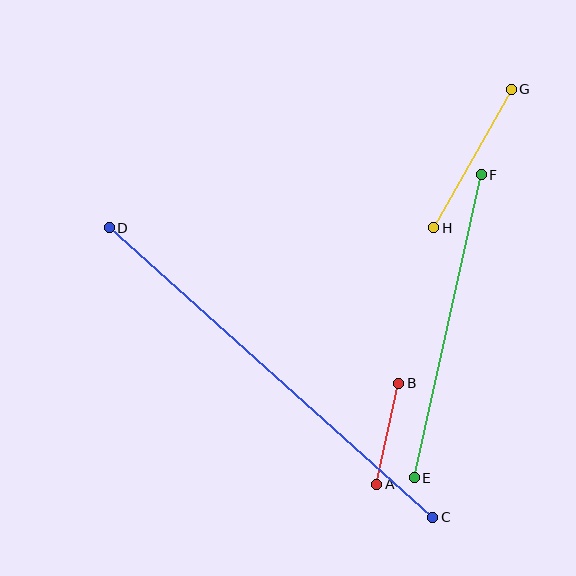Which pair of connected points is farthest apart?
Points C and D are farthest apart.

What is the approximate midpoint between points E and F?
The midpoint is at approximately (448, 326) pixels.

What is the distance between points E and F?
The distance is approximately 310 pixels.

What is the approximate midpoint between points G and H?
The midpoint is at approximately (473, 159) pixels.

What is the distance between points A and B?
The distance is approximately 103 pixels.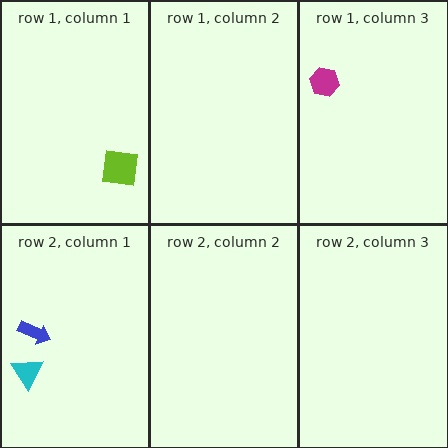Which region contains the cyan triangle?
The row 2, column 1 region.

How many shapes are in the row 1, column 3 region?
1.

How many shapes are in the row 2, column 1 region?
2.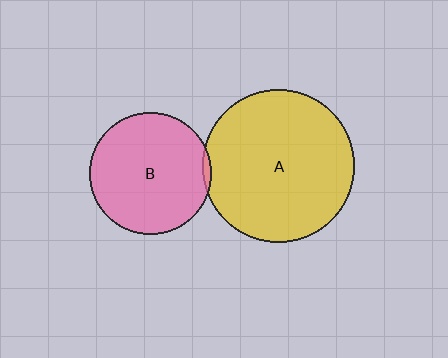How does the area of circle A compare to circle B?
Approximately 1.6 times.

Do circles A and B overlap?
Yes.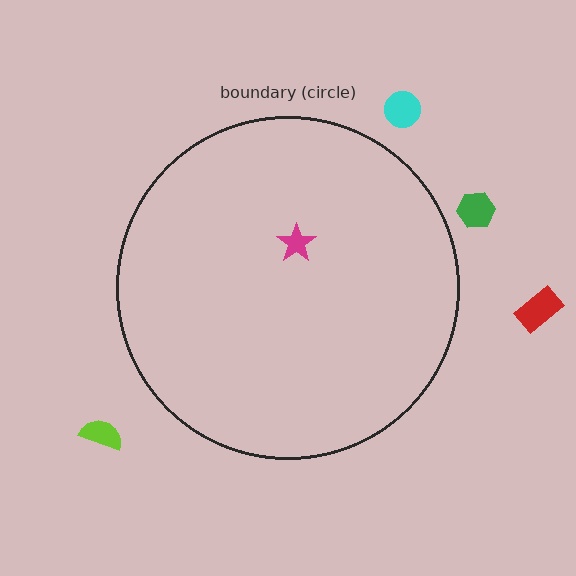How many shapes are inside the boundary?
1 inside, 4 outside.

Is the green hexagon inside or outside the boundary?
Outside.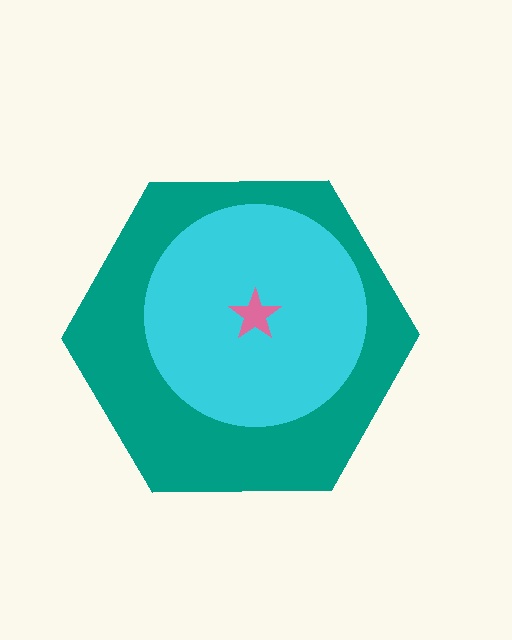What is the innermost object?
The pink star.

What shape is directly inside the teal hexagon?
The cyan circle.